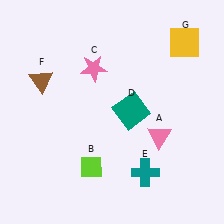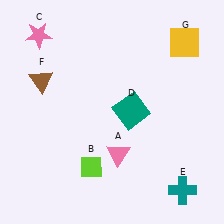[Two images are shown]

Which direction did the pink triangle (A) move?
The pink triangle (A) moved left.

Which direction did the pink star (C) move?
The pink star (C) moved left.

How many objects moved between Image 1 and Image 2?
3 objects moved between the two images.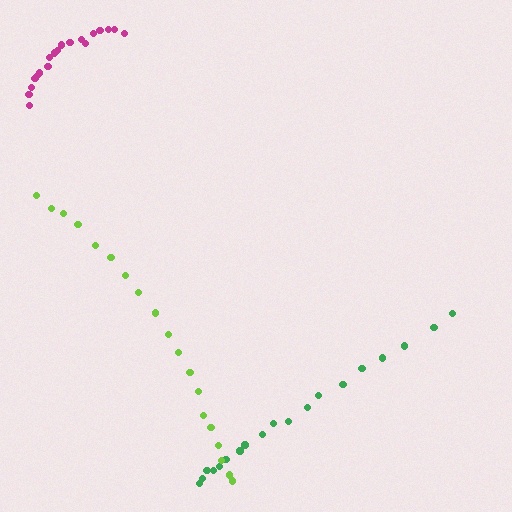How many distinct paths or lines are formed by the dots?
There are 3 distinct paths.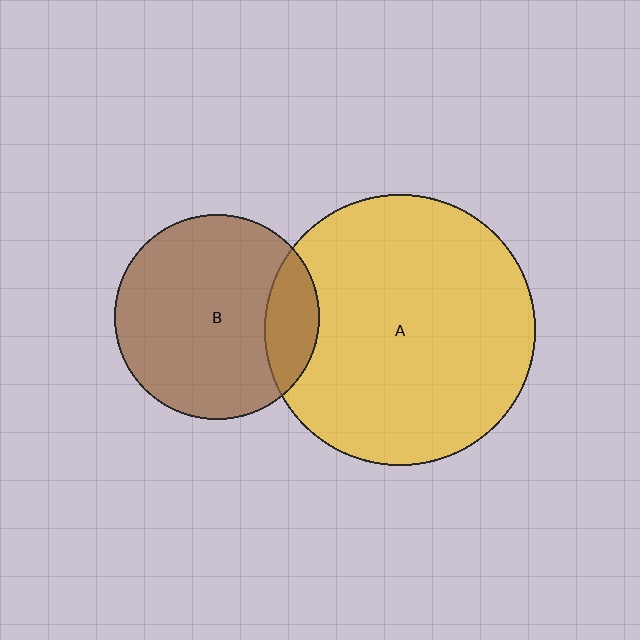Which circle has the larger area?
Circle A (yellow).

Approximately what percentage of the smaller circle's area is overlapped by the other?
Approximately 15%.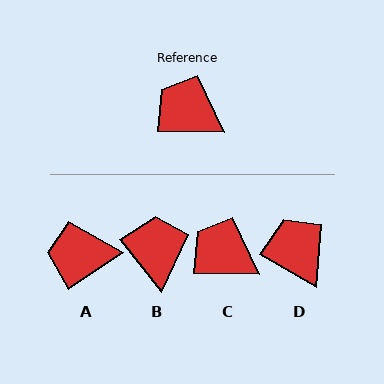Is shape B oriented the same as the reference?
No, it is off by about 51 degrees.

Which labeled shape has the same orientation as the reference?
C.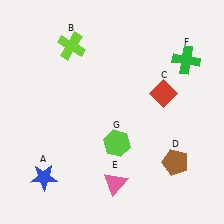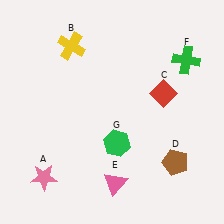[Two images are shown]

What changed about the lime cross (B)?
In Image 1, B is lime. In Image 2, it changed to yellow.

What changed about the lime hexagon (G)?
In Image 1, G is lime. In Image 2, it changed to green.